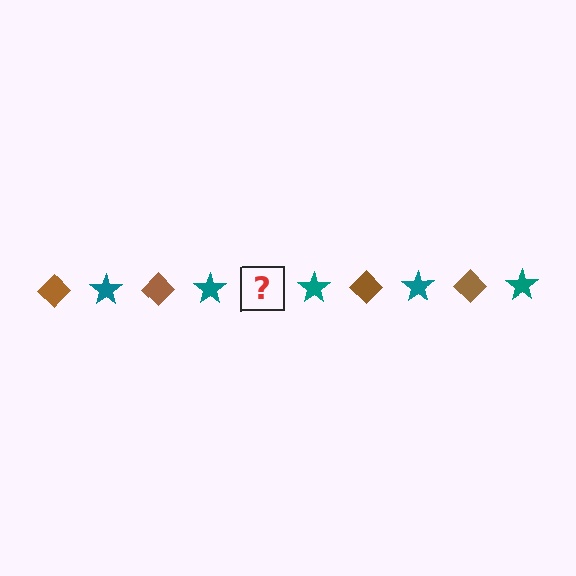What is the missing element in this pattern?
The missing element is a brown diamond.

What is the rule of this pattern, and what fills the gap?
The rule is that the pattern alternates between brown diamond and teal star. The gap should be filled with a brown diamond.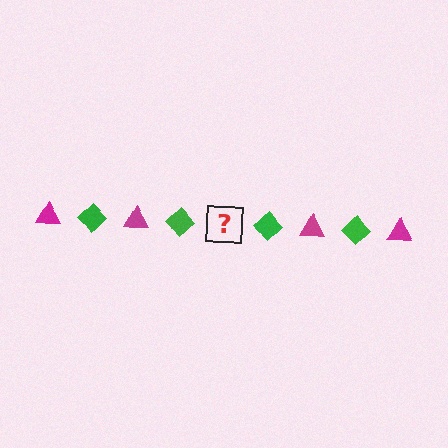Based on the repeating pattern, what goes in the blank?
The blank should be a magenta triangle.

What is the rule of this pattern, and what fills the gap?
The rule is that the pattern alternates between magenta triangle and green diamond. The gap should be filled with a magenta triangle.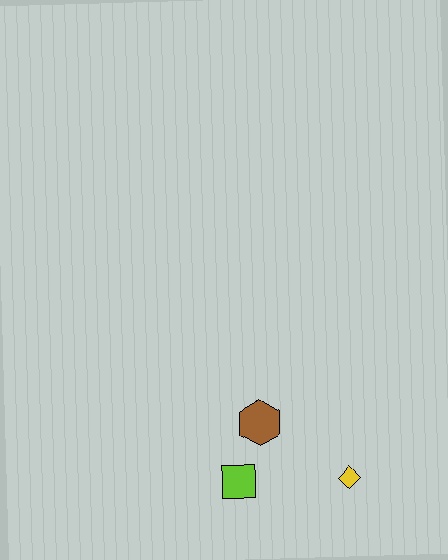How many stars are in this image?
There are no stars.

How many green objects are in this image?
There are no green objects.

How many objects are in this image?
There are 3 objects.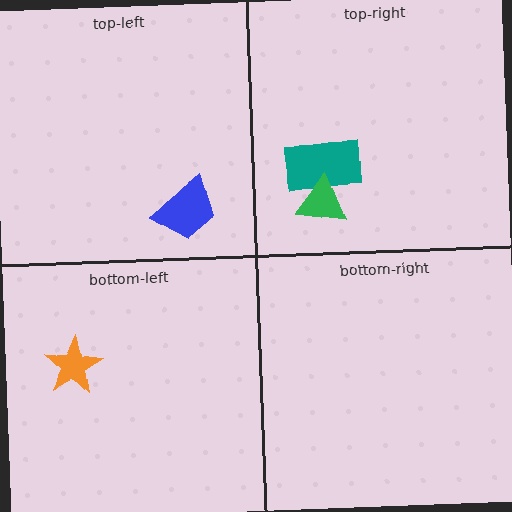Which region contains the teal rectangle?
The top-right region.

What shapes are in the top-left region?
The blue trapezoid.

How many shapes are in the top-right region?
2.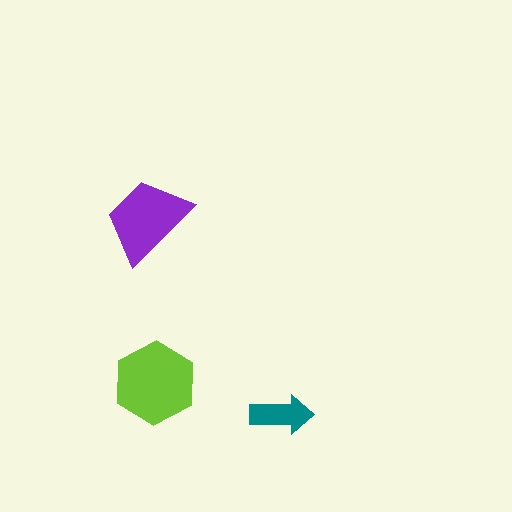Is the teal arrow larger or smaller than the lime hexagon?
Smaller.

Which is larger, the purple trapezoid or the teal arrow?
The purple trapezoid.